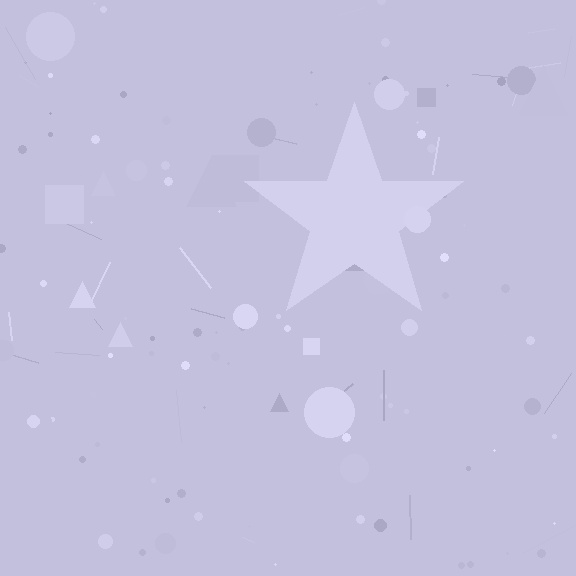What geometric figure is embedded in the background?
A star is embedded in the background.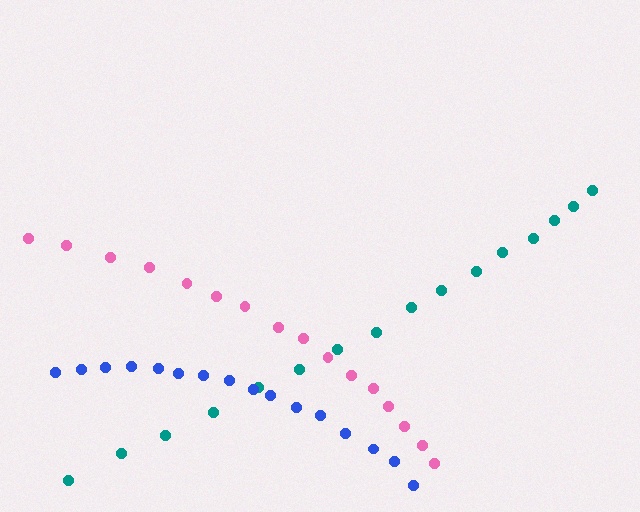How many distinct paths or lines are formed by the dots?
There are 3 distinct paths.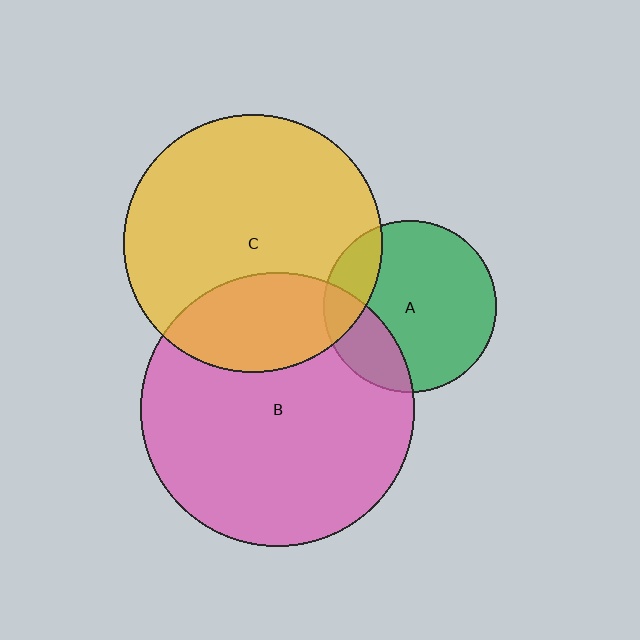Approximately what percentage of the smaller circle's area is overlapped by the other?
Approximately 25%.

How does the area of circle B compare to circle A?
Approximately 2.5 times.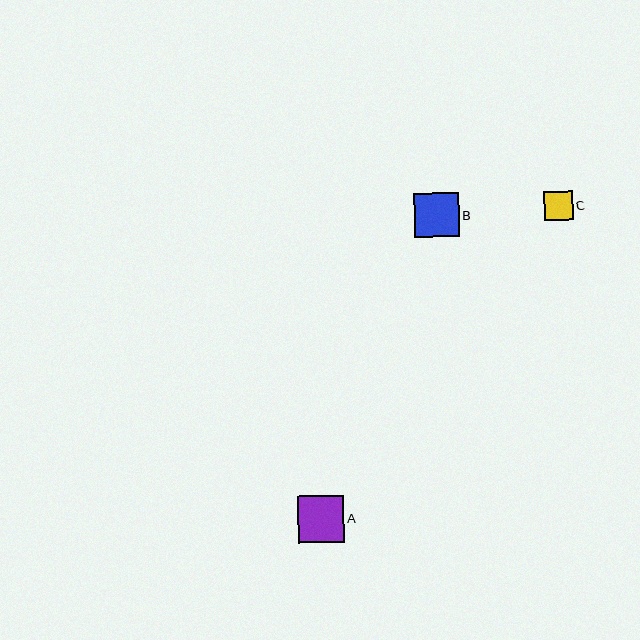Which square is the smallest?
Square C is the smallest with a size of approximately 29 pixels.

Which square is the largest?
Square A is the largest with a size of approximately 46 pixels.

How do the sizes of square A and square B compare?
Square A and square B are approximately the same size.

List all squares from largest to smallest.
From largest to smallest: A, B, C.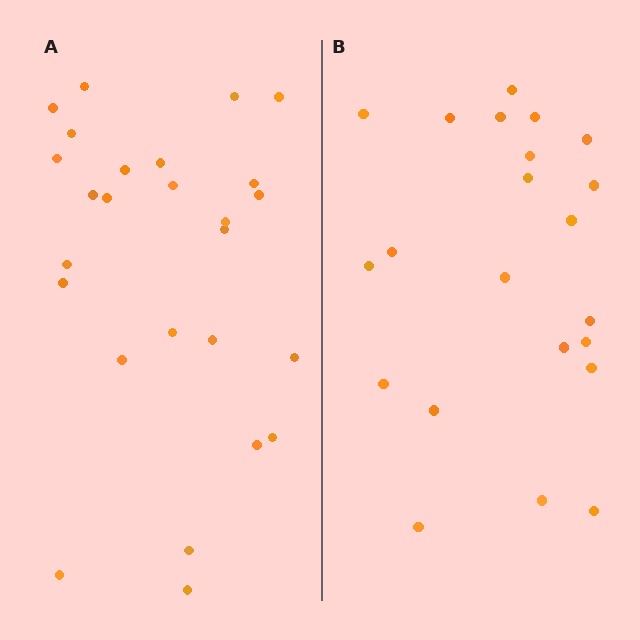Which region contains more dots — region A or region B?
Region A (the left region) has more dots.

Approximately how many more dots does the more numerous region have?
Region A has about 4 more dots than region B.